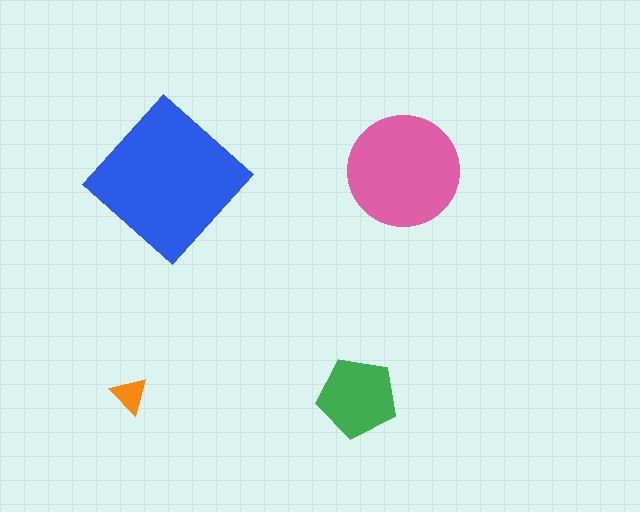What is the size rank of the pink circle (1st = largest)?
2nd.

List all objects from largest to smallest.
The blue diamond, the pink circle, the green pentagon, the orange triangle.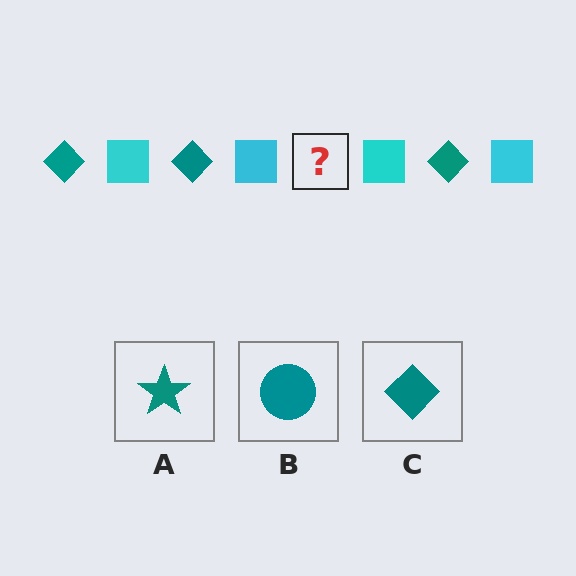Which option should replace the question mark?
Option C.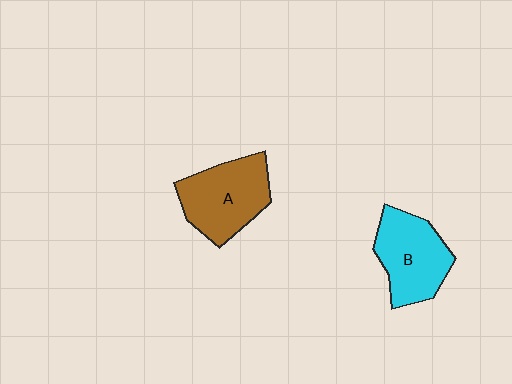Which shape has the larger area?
Shape A (brown).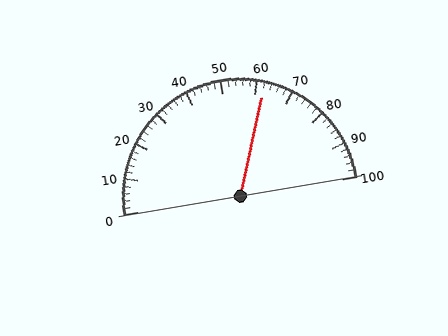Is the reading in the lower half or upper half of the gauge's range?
The reading is in the upper half of the range (0 to 100).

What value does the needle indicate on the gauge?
The needle indicates approximately 62.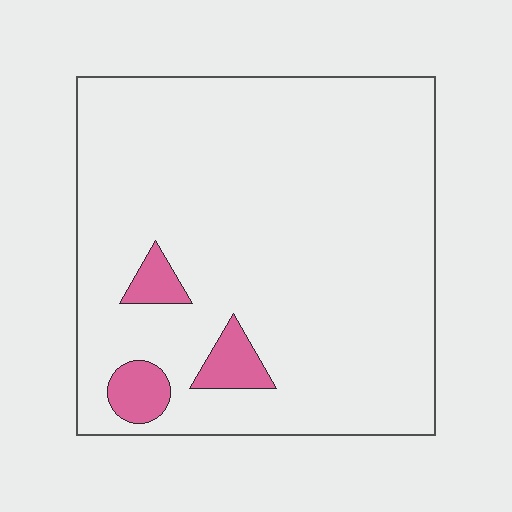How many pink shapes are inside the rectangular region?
3.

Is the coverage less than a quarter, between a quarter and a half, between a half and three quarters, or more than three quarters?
Less than a quarter.